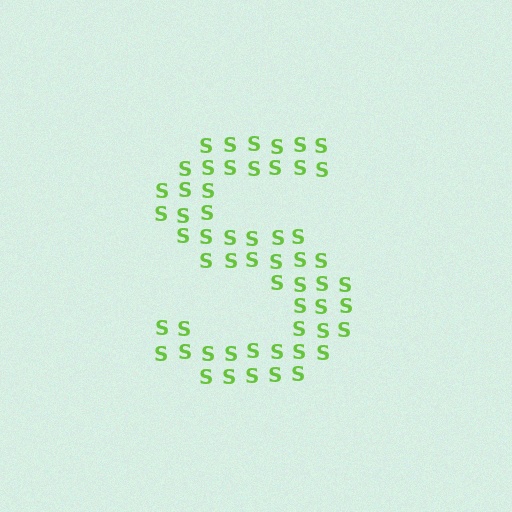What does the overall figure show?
The overall figure shows the letter S.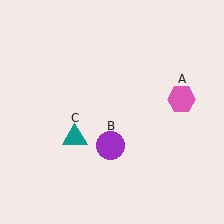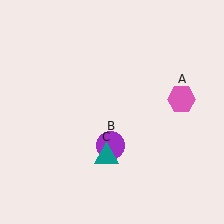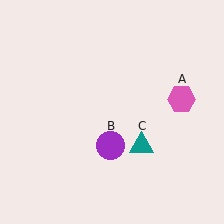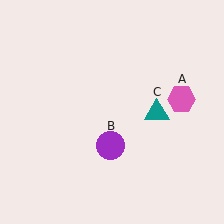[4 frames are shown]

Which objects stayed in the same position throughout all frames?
Pink hexagon (object A) and purple circle (object B) remained stationary.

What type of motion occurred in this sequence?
The teal triangle (object C) rotated counterclockwise around the center of the scene.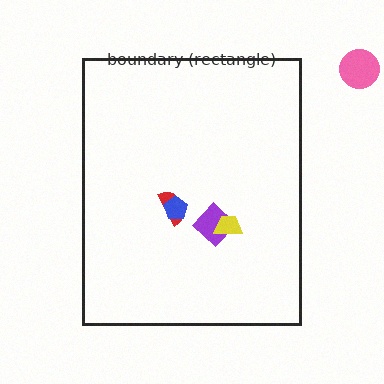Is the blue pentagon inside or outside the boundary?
Inside.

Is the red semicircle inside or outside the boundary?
Inside.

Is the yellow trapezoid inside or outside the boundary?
Inside.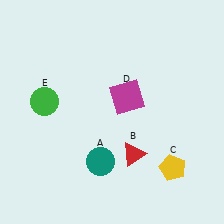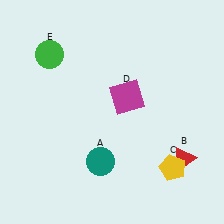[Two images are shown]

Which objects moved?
The objects that moved are: the red triangle (B), the green circle (E).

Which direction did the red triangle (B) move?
The red triangle (B) moved right.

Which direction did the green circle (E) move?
The green circle (E) moved up.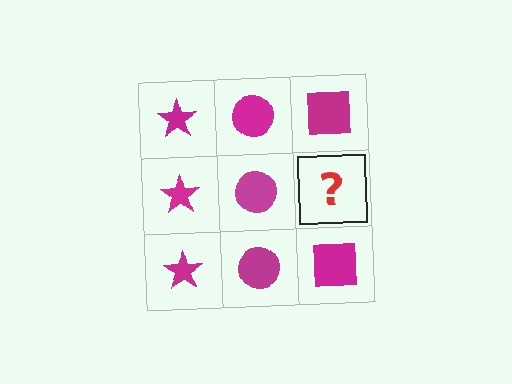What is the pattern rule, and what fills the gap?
The rule is that each column has a consistent shape. The gap should be filled with a magenta square.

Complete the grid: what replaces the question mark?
The question mark should be replaced with a magenta square.